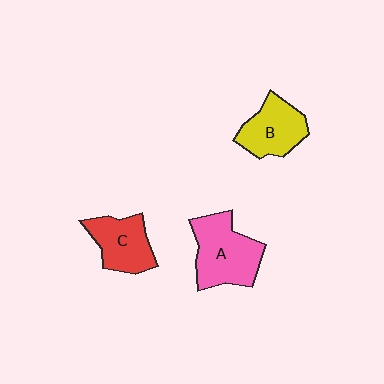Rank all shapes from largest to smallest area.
From largest to smallest: A (pink), B (yellow), C (red).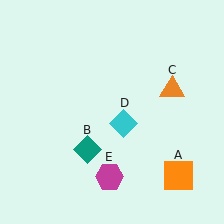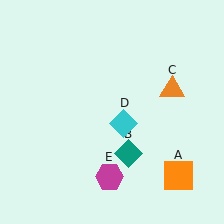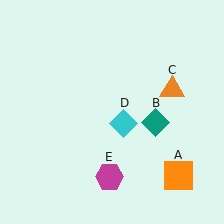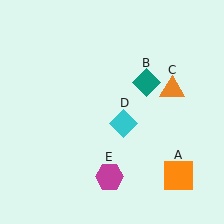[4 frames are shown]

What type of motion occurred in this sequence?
The teal diamond (object B) rotated counterclockwise around the center of the scene.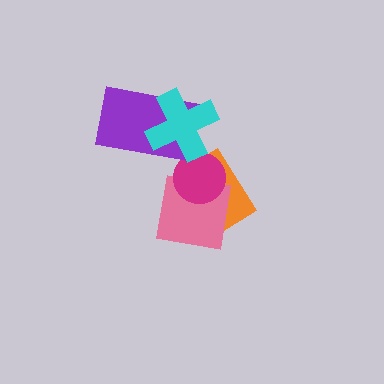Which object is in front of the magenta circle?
The cyan cross is in front of the magenta circle.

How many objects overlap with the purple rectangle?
1 object overlaps with the purple rectangle.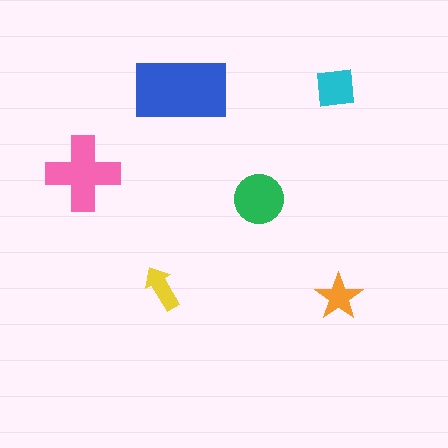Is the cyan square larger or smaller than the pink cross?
Smaller.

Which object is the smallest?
The yellow arrow.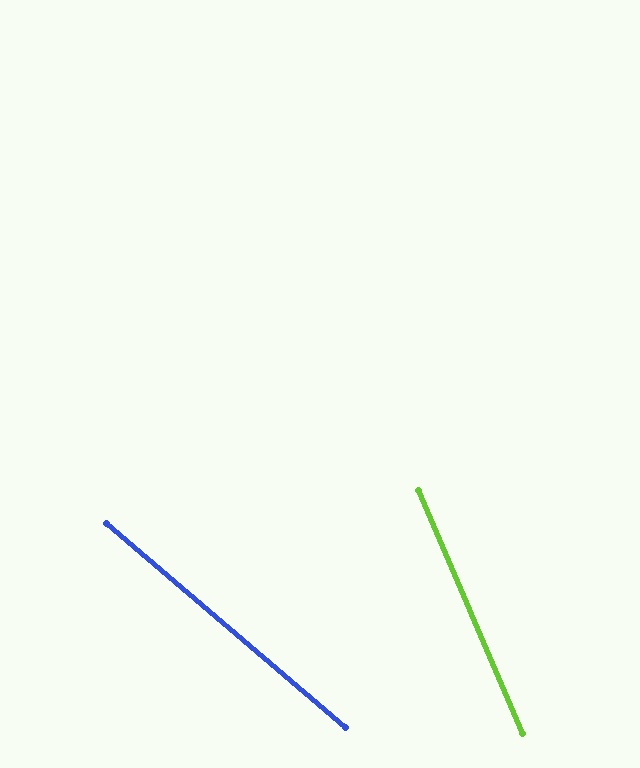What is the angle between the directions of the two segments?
Approximately 26 degrees.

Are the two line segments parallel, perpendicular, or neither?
Neither parallel nor perpendicular — they differ by about 26°.